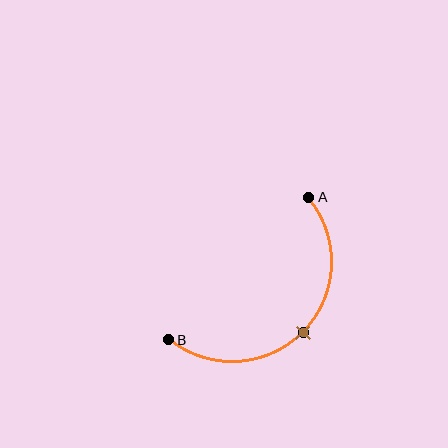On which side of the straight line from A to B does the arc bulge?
The arc bulges below and to the right of the straight line connecting A and B.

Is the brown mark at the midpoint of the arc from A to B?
Yes. The brown mark lies on the arc at equal arc-length from both A and B — it is the arc midpoint.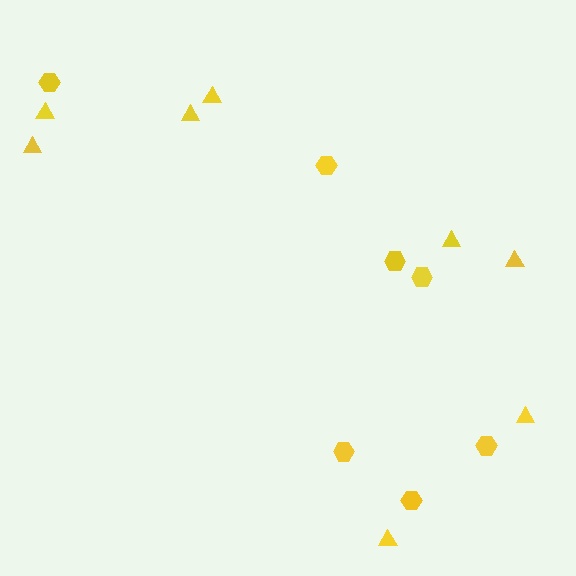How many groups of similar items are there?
There are 2 groups: one group of triangles (8) and one group of hexagons (7).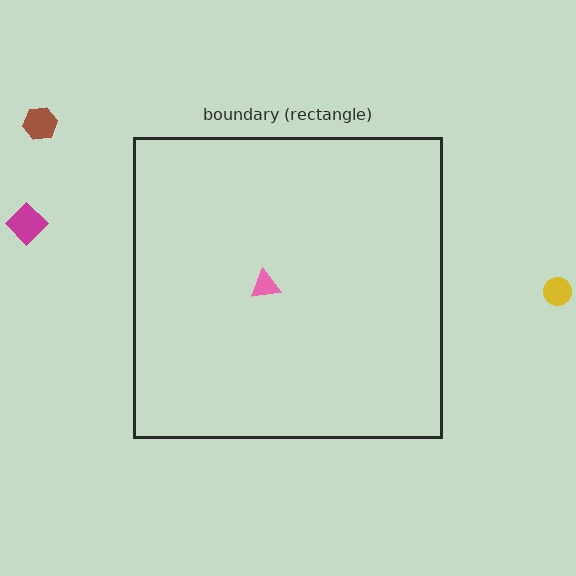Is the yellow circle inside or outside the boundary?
Outside.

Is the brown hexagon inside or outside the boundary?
Outside.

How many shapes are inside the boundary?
1 inside, 3 outside.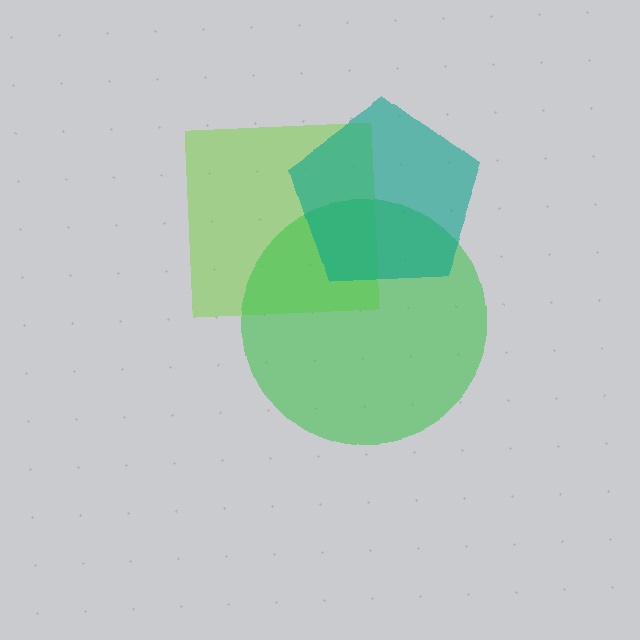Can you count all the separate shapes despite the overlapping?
Yes, there are 3 separate shapes.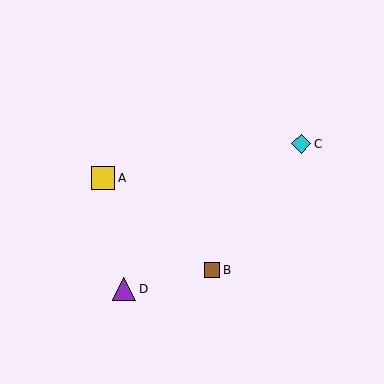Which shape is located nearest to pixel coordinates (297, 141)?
The cyan diamond (labeled C) at (301, 144) is nearest to that location.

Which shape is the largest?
The purple triangle (labeled D) is the largest.